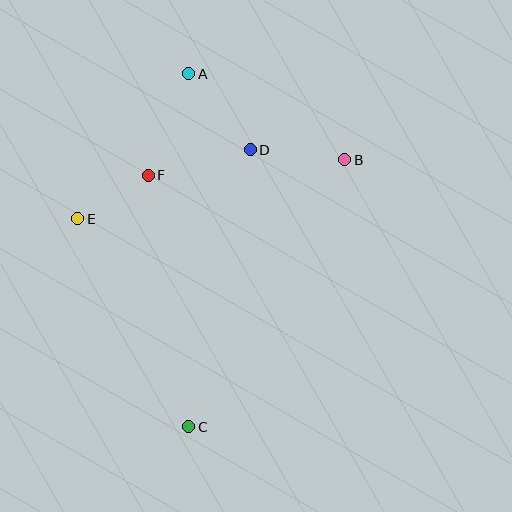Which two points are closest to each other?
Points E and F are closest to each other.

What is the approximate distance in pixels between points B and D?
The distance between B and D is approximately 95 pixels.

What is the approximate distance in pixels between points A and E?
The distance between A and E is approximately 183 pixels.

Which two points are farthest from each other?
Points A and C are farthest from each other.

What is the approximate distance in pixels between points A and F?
The distance between A and F is approximately 109 pixels.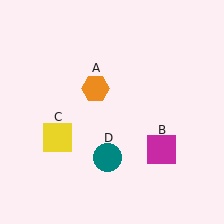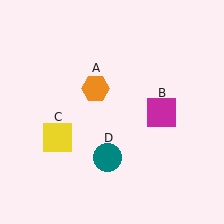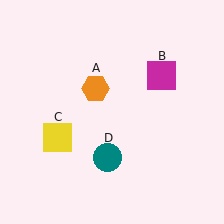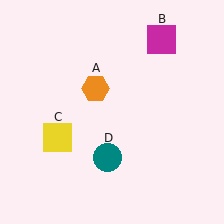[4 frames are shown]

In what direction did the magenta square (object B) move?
The magenta square (object B) moved up.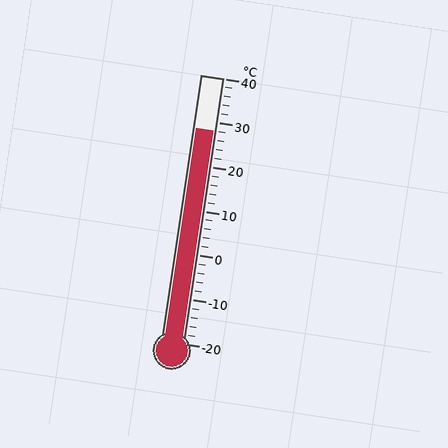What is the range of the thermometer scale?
The thermometer scale ranges from -20°C to 40°C.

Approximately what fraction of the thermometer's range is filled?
The thermometer is filled to approximately 80% of its range.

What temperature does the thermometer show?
The thermometer shows approximately 28°C.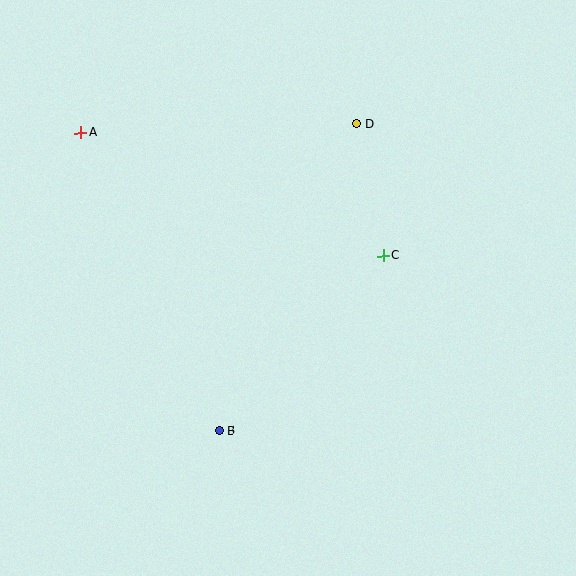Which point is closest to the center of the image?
Point C at (383, 256) is closest to the center.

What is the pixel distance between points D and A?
The distance between D and A is 276 pixels.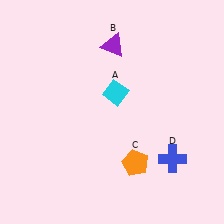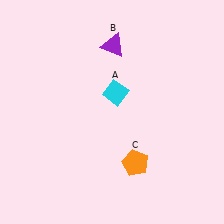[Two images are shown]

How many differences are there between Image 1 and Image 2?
There is 1 difference between the two images.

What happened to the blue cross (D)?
The blue cross (D) was removed in Image 2. It was in the bottom-right area of Image 1.